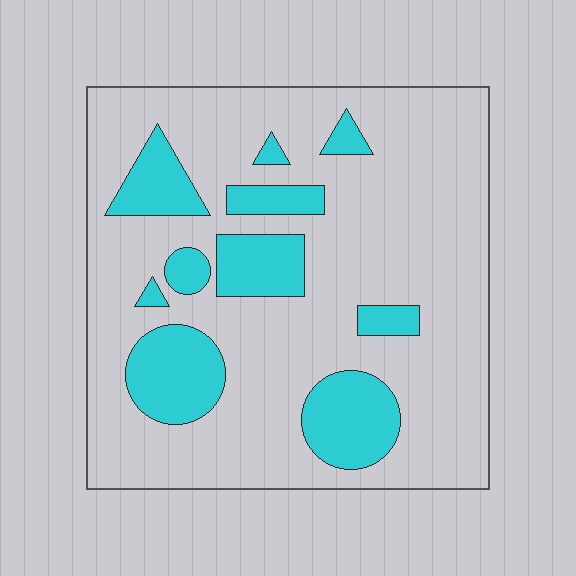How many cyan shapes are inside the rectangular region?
10.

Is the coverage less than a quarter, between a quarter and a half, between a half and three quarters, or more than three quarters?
Less than a quarter.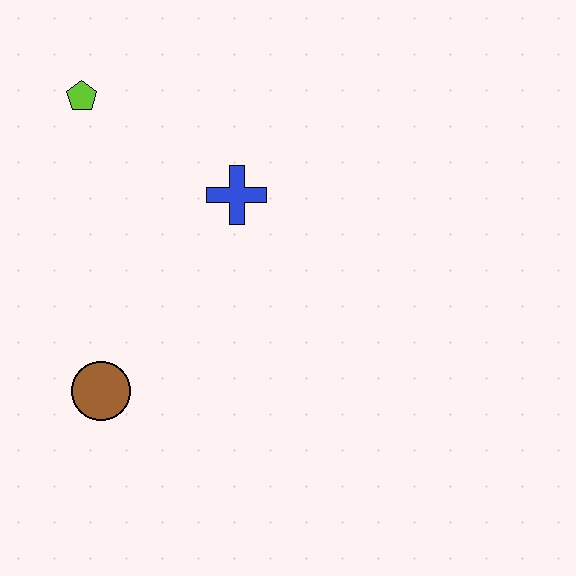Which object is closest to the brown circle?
The blue cross is closest to the brown circle.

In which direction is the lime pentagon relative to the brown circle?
The lime pentagon is above the brown circle.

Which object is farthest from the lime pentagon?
The brown circle is farthest from the lime pentagon.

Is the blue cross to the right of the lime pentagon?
Yes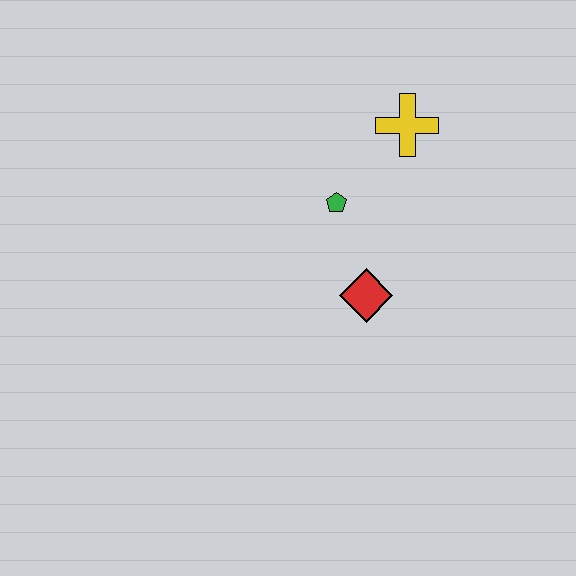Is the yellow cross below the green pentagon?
No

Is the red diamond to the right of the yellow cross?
No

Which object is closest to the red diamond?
The green pentagon is closest to the red diamond.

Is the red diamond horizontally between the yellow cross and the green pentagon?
Yes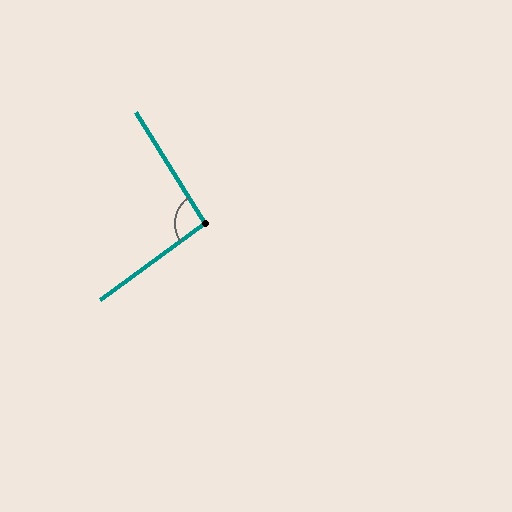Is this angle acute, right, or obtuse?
It is approximately a right angle.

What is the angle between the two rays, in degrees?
Approximately 95 degrees.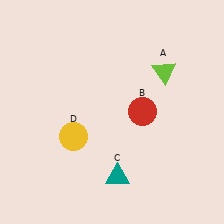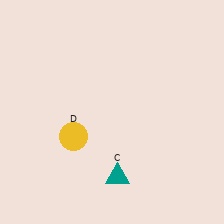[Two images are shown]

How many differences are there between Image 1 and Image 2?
There are 2 differences between the two images.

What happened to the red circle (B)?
The red circle (B) was removed in Image 2. It was in the top-right area of Image 1.